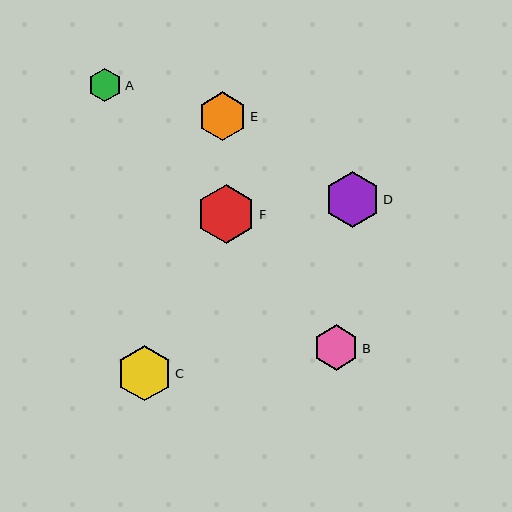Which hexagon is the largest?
Hexagon F is the largest with a size of approximately 59 pixels.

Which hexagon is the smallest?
Hexagon A is the smallest with a size of approximately 34 pixels.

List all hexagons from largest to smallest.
From largest to smallest: F, D, C, E, B, A.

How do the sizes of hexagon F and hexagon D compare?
Hexagon F and hexagon D are approximately the same size.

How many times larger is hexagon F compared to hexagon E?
Hexagon F is approximately 1.2 times the size of hexagon E.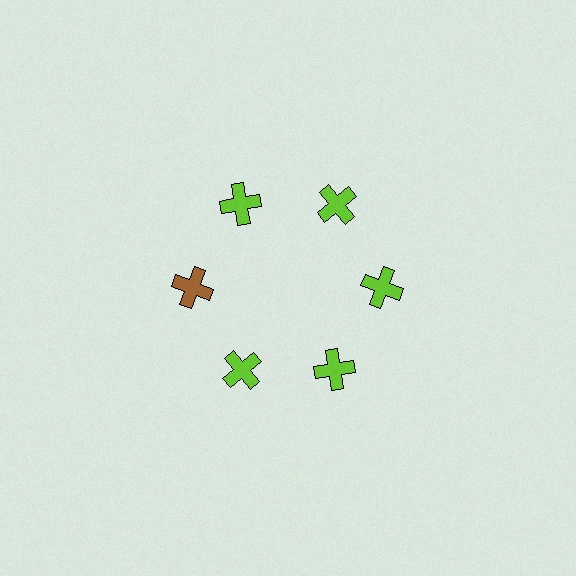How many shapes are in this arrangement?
There are 6 shapes arranged in a ring pattern.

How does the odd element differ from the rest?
It has a different color: brown instead of lime.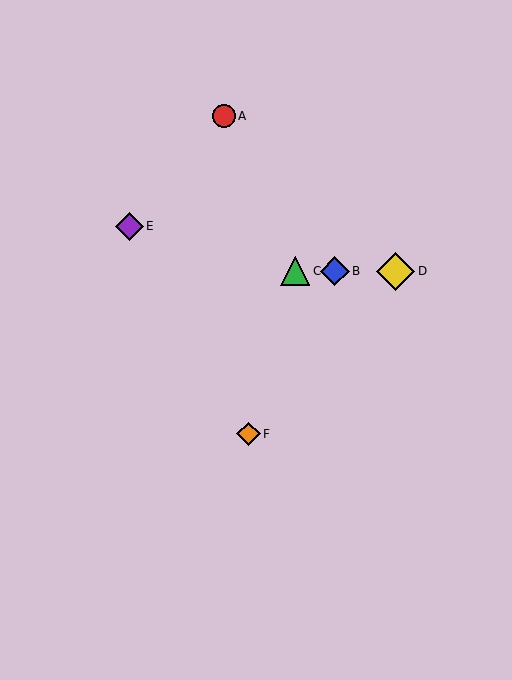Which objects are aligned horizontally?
Objects B, C, D are aligned horizontally.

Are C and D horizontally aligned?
Yes, both are at y≈271.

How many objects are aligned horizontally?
3 objects (B, C, D) are aligned horizontally.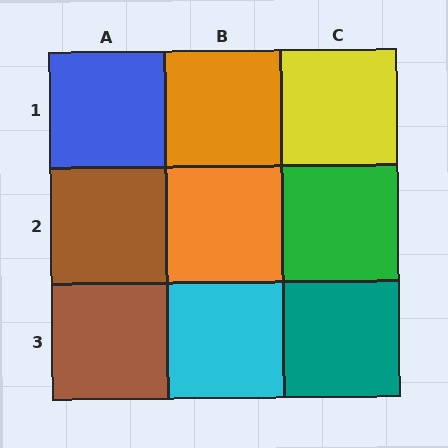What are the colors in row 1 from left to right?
Blue, orange, yellow.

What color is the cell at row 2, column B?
Orange.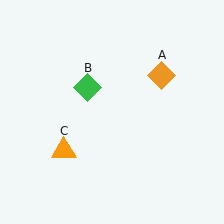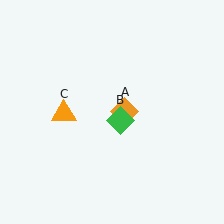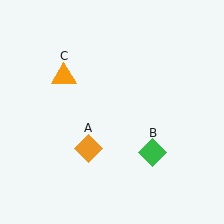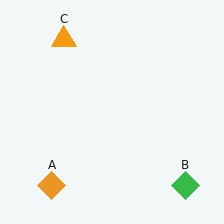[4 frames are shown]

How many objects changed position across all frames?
3 objects changed position: orange diamond (object A), green diamond (object B), orange triangle (object C).